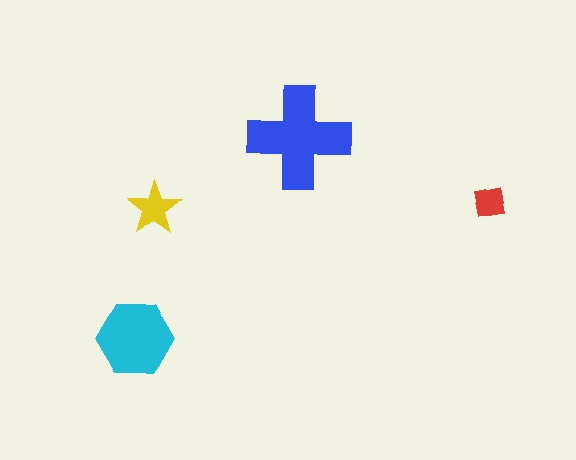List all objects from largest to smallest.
The blue cross, the cyan hexagon, the yellow star, the red square.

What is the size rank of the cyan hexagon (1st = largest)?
2nd.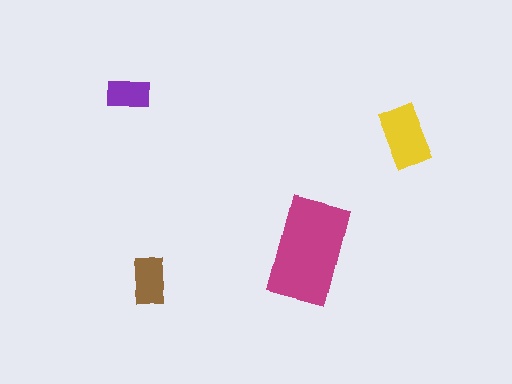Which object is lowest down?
The brown rectangle is bottommost.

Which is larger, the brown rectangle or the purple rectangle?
The brown one.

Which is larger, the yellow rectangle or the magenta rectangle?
The magenta one.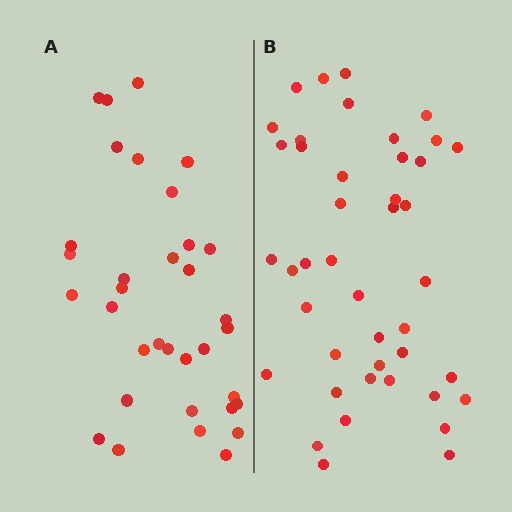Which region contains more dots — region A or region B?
Region B (the right region) has more dots.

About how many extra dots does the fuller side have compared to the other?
Region B has roughly 8 or so more dots than region A.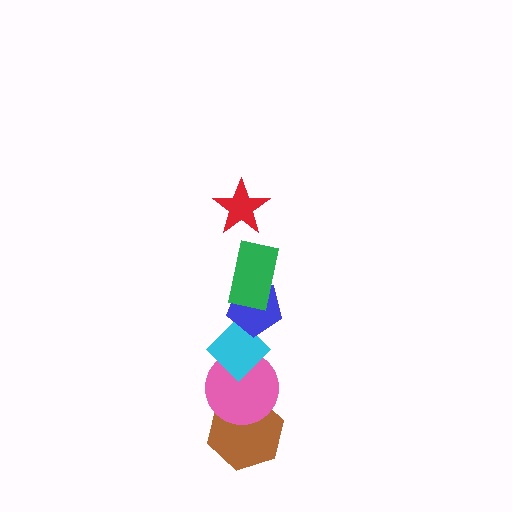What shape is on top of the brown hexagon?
The pink circle is on top of the brown hexagon.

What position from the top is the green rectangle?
The green rectangle is 2nd from the top.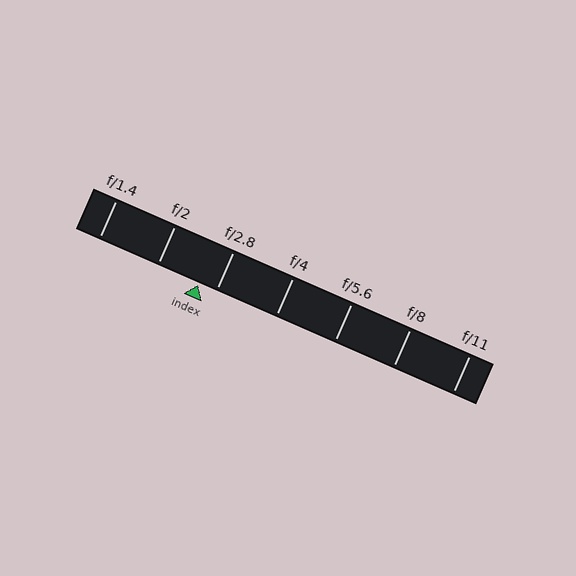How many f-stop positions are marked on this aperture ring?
There are 7 f-stop positions marked.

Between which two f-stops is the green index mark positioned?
The index mark is between f/2 and f/2.8.